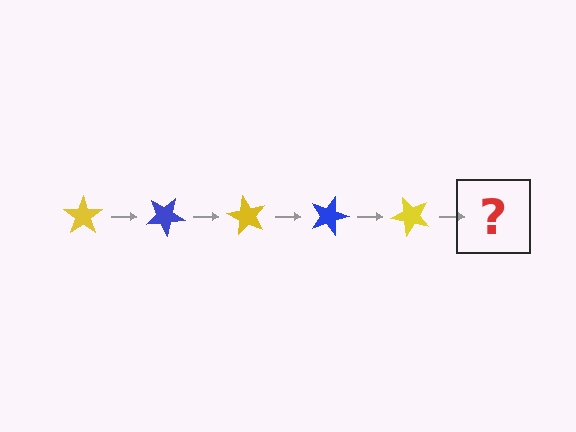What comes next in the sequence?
The next element should be a blue star, rotated 150 degrees from the start.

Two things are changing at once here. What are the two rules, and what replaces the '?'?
The two rules are that it rotates 30 degrees each step and the color cycles through yellow and blue. The '?' should be a blue star, rotated 150 degrees from the start.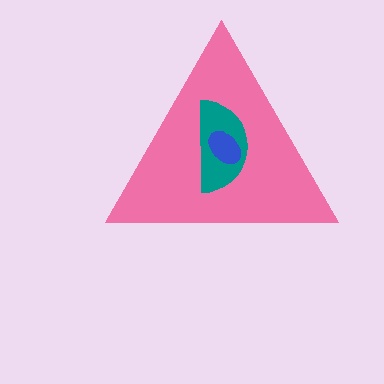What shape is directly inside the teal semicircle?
The blue ellipse.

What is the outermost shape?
The pink triangle.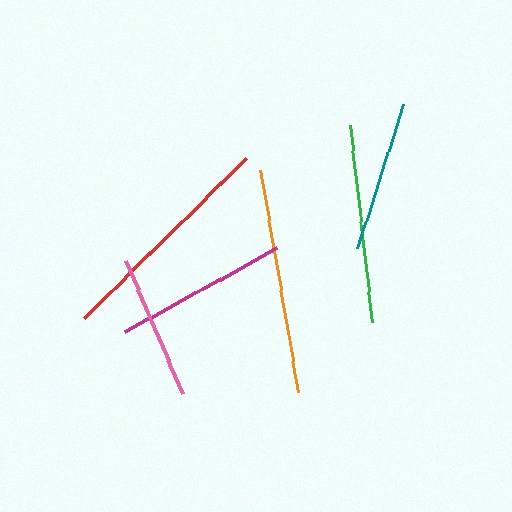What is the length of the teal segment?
The teal segment is approximately 151 pixels long.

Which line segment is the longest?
The red line is the longest at approximately 228 pixels.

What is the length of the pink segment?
The pink segment is approximately 145 pixels long.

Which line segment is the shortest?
The pink line is the shortest at approximately 145 pixels.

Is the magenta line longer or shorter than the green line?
The green line is longer than the magenta line.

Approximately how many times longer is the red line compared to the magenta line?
The red line is approximately 1.3 times the length of the magenta line.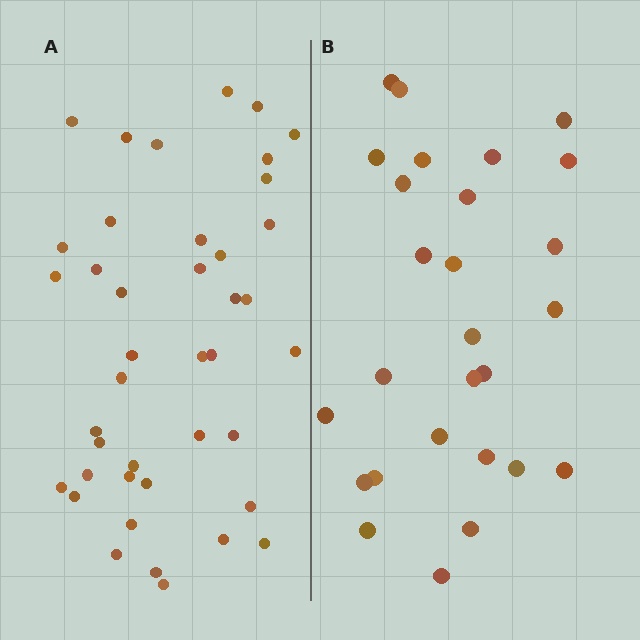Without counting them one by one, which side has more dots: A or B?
Region A (the left region) has more dots.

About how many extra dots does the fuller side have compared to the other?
Region A has approximately 15 more dots than region B.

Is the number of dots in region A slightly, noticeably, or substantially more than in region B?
Region A has substantially more. The ratio is roughly 1.5 to 1.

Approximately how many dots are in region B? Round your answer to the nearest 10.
About 30 dots. (The exact count is 27, which rounds to 30.)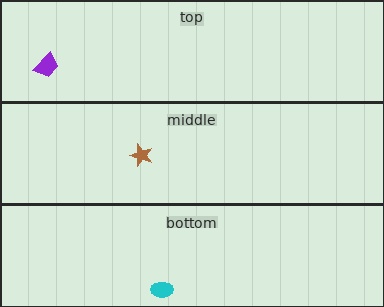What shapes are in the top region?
The purple trapezoid.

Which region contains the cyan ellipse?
The bottom region.